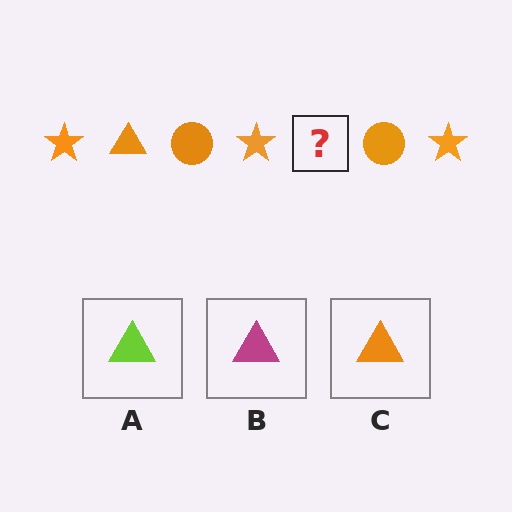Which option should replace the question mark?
Option C.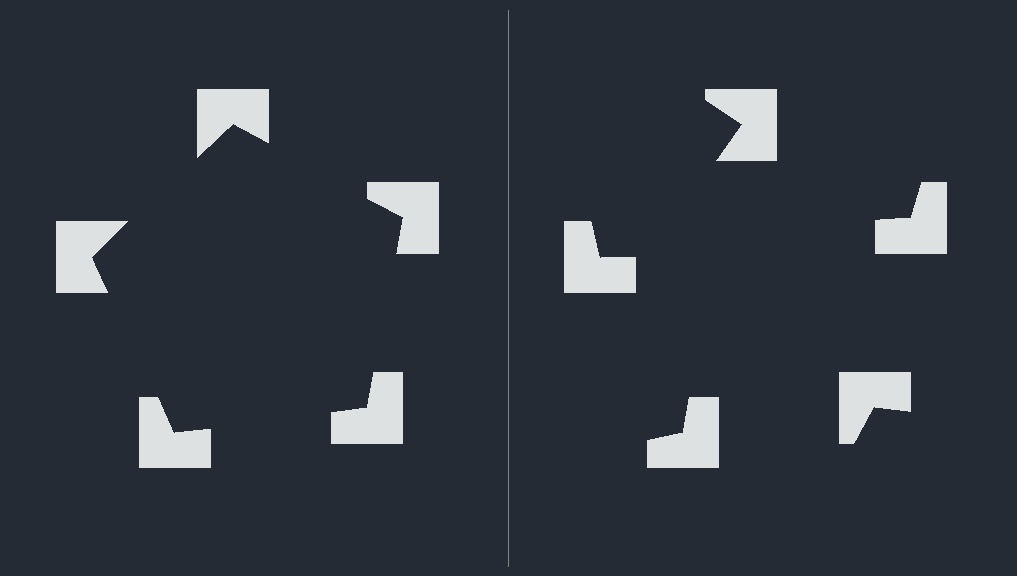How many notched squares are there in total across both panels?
10 — 5 on each side.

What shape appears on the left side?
An illusory pentagon.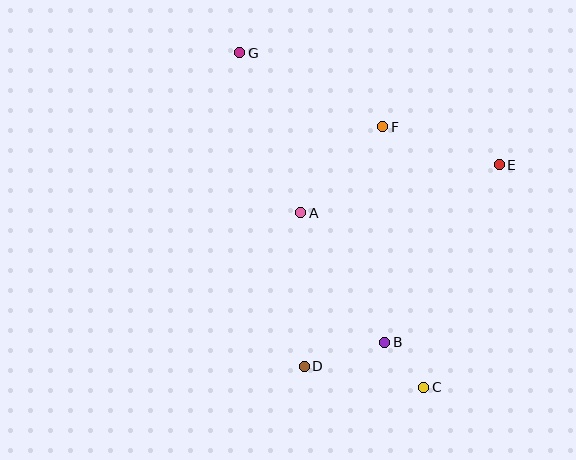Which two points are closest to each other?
Points B and C are closest to each other.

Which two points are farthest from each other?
Points C and G are farthest from each other.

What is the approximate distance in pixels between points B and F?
The distance between B and F is approximately 215 pixels.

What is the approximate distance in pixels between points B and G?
The distance between B and G is approximately 324 pixels.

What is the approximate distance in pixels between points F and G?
The distance between F and G is approximately 161 pixels.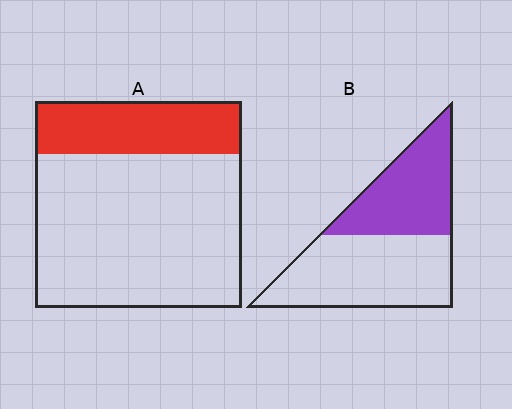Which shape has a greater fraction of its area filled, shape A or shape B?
Shape B.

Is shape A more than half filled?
No.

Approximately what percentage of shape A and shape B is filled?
A is approximately 25% and B is approximately 40%.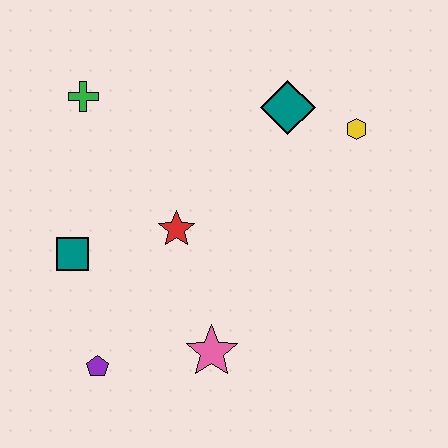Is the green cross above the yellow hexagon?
Yes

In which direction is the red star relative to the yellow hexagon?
The red star is to the left of the yellow hexagon.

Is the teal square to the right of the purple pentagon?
No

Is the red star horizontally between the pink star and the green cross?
Yes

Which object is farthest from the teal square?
The yellow hexagon is farthest from the teal square.